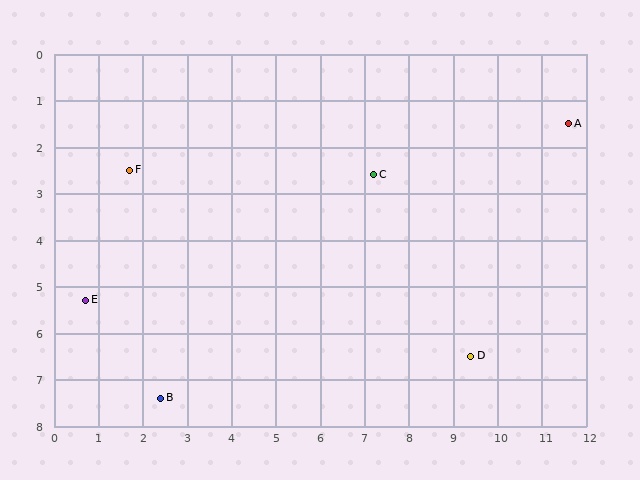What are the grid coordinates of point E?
Point E is at approximately (0.7, 5.3).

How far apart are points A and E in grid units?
Points A and E are about 11.5 grid units apart.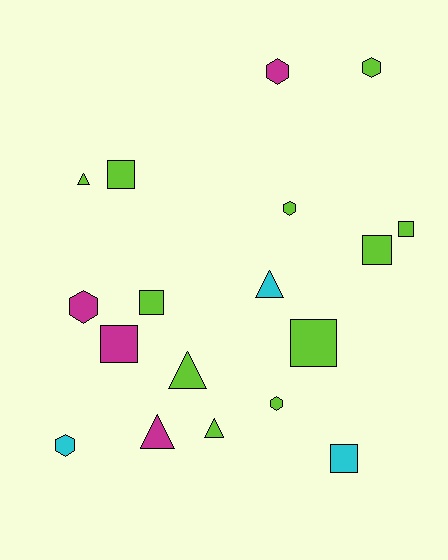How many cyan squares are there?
There is 1 cyan square.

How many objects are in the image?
There are 18 objects.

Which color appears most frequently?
Lime, with 11 objects.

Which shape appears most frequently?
Square, with 7 objects.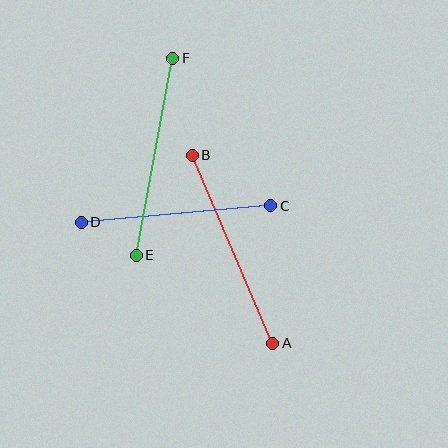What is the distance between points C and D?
The distance is approximately 191 pixels.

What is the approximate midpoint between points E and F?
The midpoint is at approximately (155, 157) pixels.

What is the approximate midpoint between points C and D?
The midpoint is at approximately (176, 214) pixels.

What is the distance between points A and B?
The distance is approximately 205 pixels.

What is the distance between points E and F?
The distance is approximately 200 pixels.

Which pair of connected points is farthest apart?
Points A and B are farthest apart.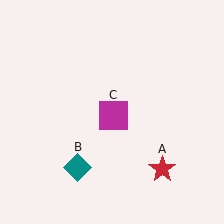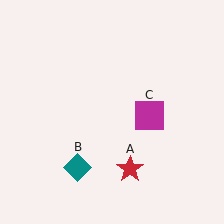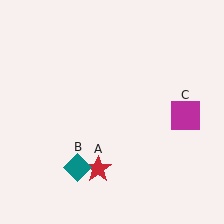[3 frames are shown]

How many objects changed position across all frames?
2 objects changed position: red star (object A), magenta square (object C).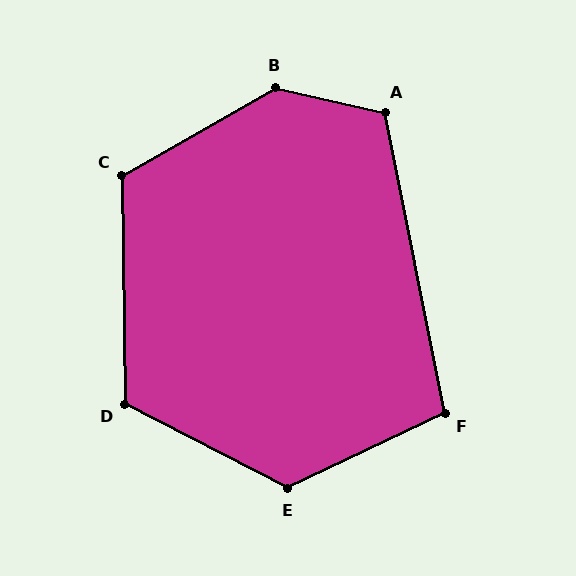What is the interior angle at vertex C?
Approximately 119 degrees (obtuse).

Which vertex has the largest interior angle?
B, at approximately 138 degrees.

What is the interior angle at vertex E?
Approximately 127 degrees (obtuse).